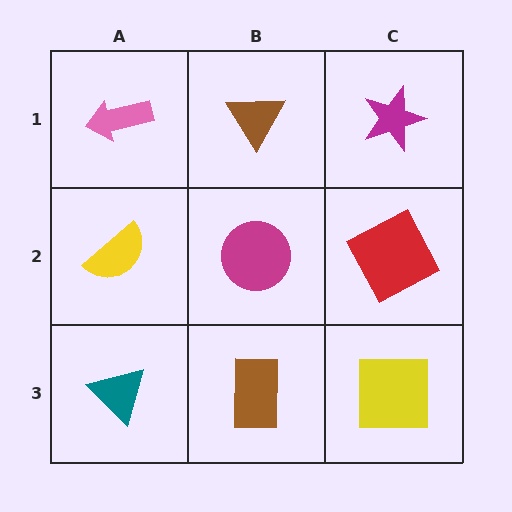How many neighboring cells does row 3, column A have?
2.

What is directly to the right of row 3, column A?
A brown rectangle.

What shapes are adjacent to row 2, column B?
A brown triangle (row 1, column B), a brown rectangle (row 3, column B), a yellow semicircle (row 2, column A), a red square (row 2, column C).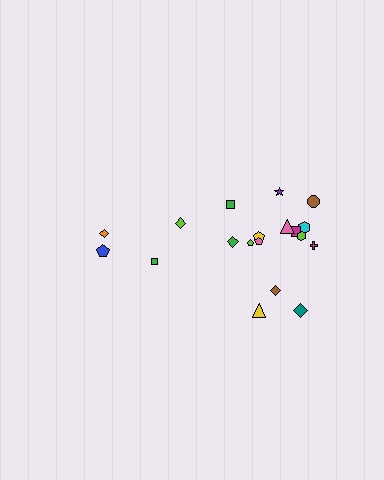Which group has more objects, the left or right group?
The right group.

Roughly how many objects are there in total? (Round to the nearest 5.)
Roughly 20 objects in total.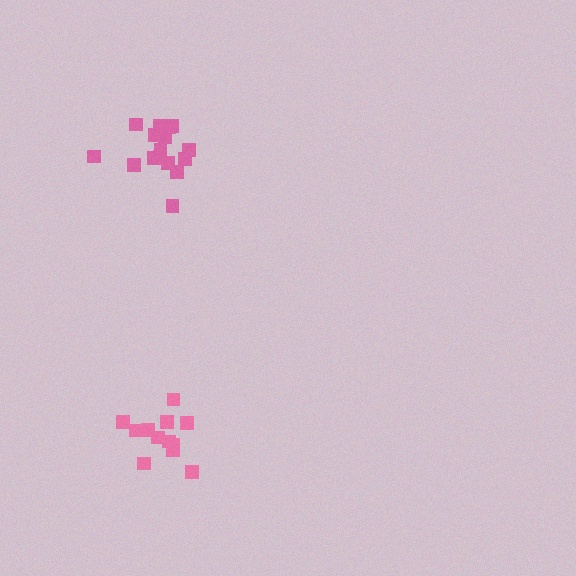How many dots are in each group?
Group 1: 16 dots, Group 2: 12 dots (28 total).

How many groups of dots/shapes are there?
There are 2 groups.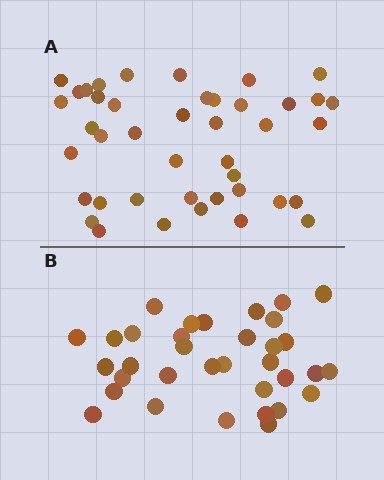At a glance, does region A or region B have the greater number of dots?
Region A (the top region) has more dots.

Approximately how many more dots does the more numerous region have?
Region A has roughly 8 or so more dots than region B.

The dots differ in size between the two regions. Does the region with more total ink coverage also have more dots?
No. Region B has more total ink coverage because its dots are larger, but region A actually contains more individual dots. Total area can be misleading — the number of items is what matters here.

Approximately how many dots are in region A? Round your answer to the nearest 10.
About 40 dots. (The exact count is 42, which rounds to 40.)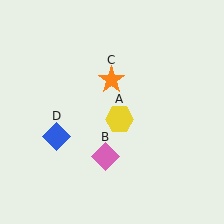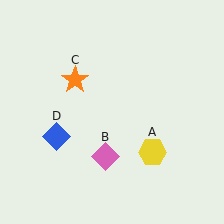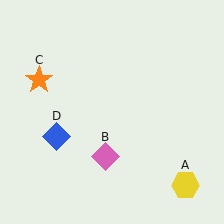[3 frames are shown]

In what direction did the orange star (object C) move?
The orange star (object C) moved left.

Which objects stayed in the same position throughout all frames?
Pink diamond (object B) and blue diamond (object D) remained stationary.